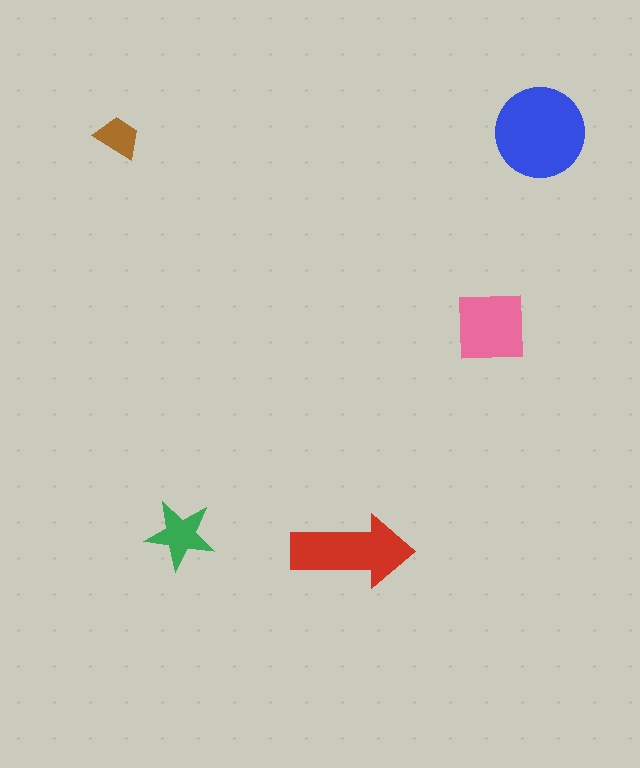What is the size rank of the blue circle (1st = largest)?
1st.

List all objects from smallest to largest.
The brown trapezoid, the green star, the pink square, the red arrow, the blue circle.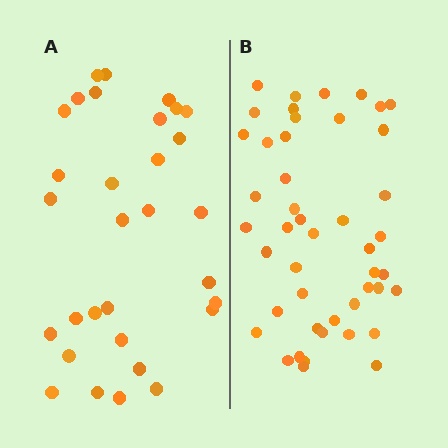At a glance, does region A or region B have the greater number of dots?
Region B (the right region) has more dots.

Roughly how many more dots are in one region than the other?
Region B has approximately 15 more dots than region A.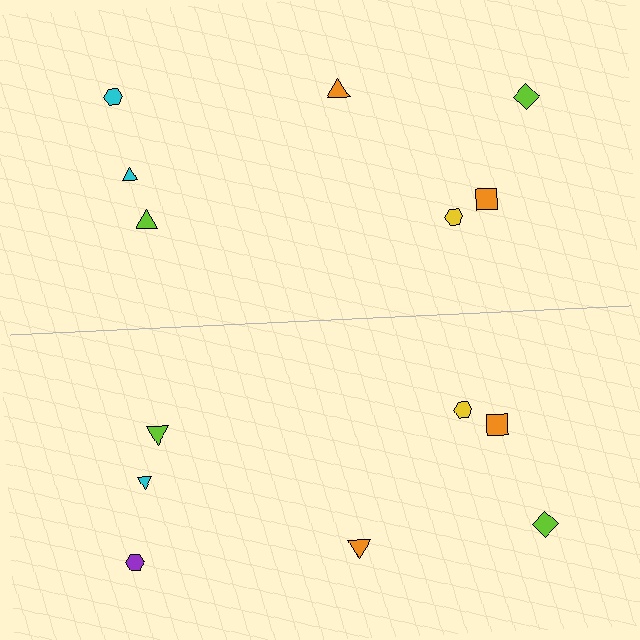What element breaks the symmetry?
The purple hexagon on the bottom side breaks the symmetry — its mirror counterpart is cyan.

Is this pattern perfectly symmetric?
No, the pattern is not perfectly symmetric. The purple hexagon on the bottom side breaks the symmetry — its mirror counterpart is cyan.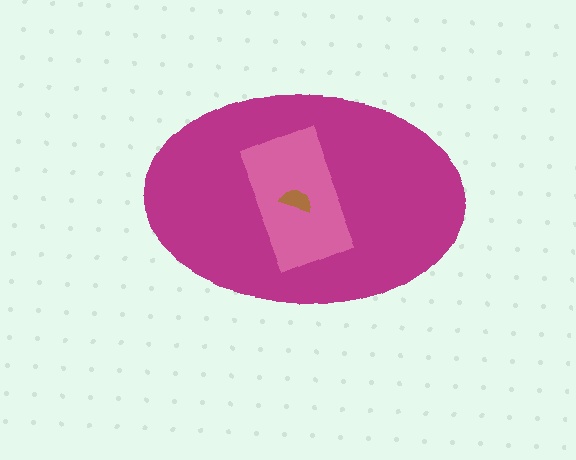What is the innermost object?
The brown semicircle.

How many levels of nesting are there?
3.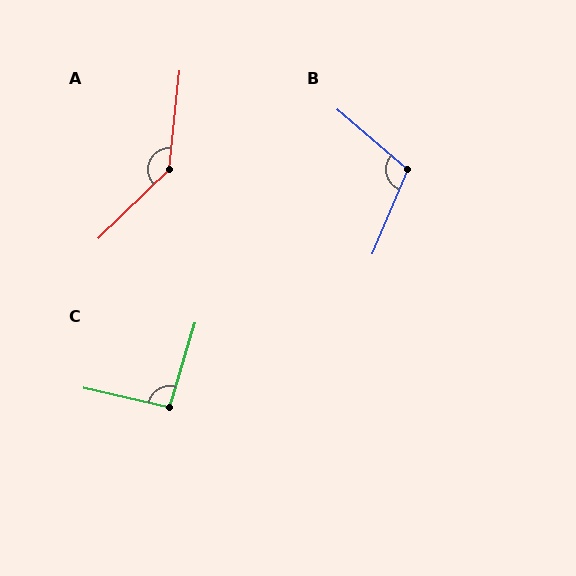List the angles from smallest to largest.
C (94°), B (108°), A (140°).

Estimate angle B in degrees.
Approximately 108 degrees.